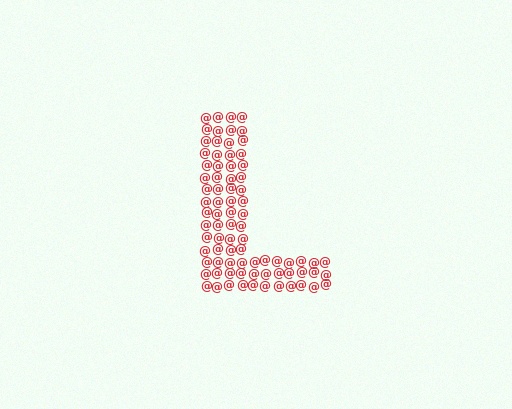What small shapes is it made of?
It is made of small at signs.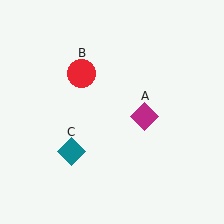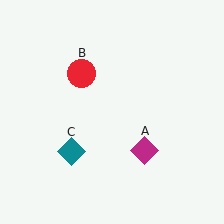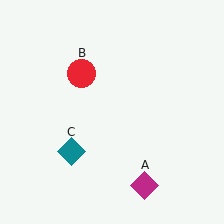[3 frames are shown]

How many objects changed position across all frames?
1 object changed position: magenta diamond (object A).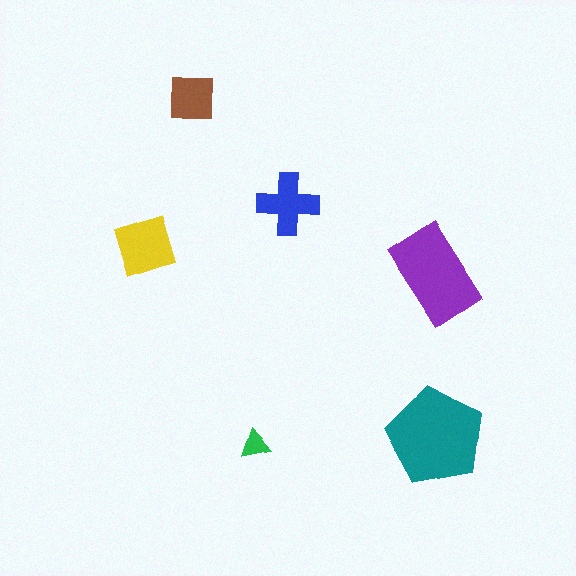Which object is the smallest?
The green triangle.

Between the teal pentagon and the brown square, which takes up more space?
The teal pentagon.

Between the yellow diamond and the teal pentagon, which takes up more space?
The teal pentagon.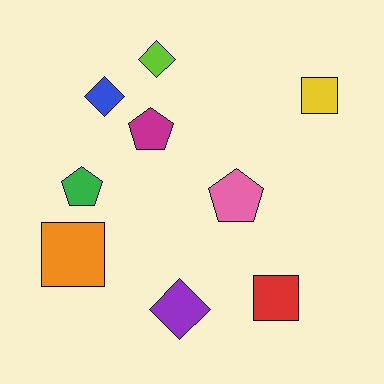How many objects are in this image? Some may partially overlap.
There are 9 objects.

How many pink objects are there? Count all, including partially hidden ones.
There is 1 pink object.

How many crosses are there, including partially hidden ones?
There are no crosses.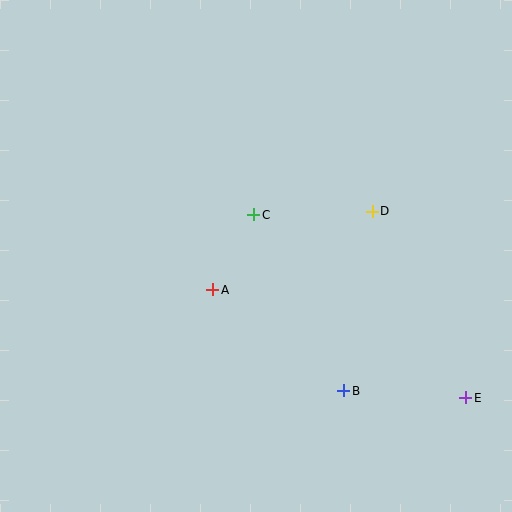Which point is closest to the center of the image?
Point C at (254, 215) is closest to the center.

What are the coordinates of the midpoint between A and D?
The midpoint between A and D is at (293, 250).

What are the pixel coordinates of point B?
Point B is at (344, 391).